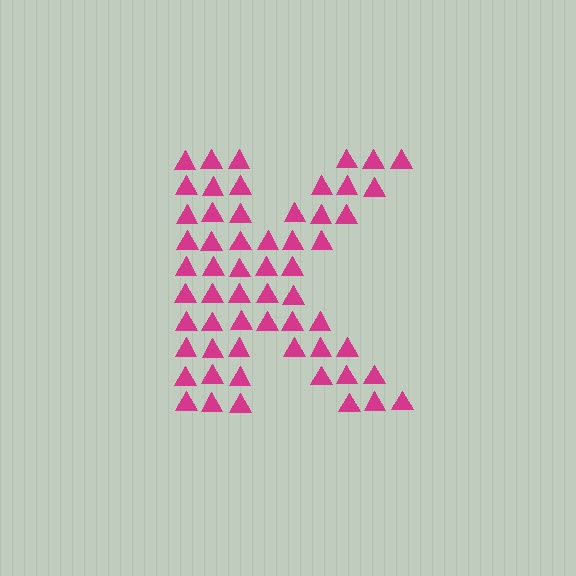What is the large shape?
The large shape is the letter K.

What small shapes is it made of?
It is made of small triangles.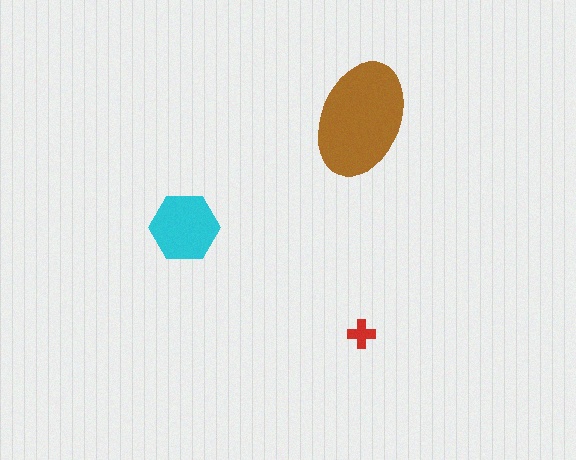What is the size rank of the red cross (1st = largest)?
3rd.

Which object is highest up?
The brown ellipse is topmost.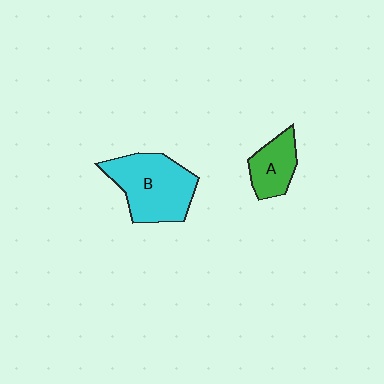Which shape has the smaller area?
Shape A (green).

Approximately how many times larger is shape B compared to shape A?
Approximately 2.0 times.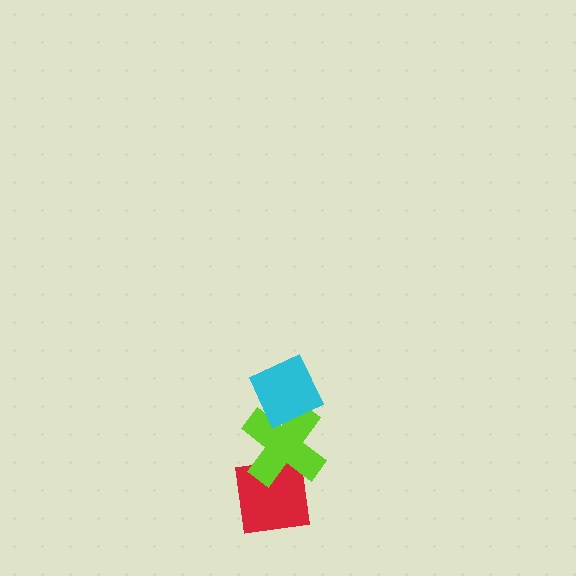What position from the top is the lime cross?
The lime cross is 2nd from the top.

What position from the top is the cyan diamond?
The cyan diamond is 1st from the top.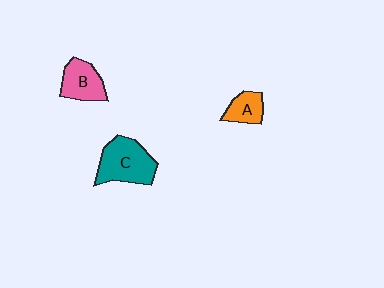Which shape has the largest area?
Shape C (teal).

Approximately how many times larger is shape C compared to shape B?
Approximately 1.5 times.